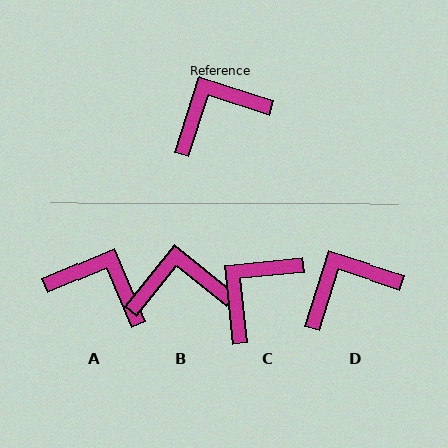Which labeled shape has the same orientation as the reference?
D.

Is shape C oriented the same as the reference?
No, it is off by about 24 degrees.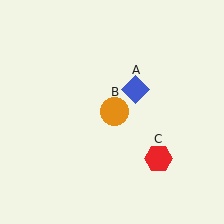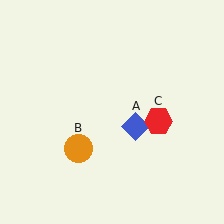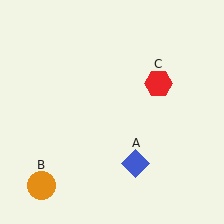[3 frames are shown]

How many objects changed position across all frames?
3 objects changed position: blue diamond (object A), orange circle (object B), red hexagon (object C).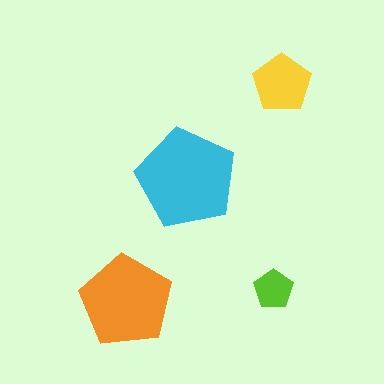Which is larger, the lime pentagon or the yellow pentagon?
The yellow one.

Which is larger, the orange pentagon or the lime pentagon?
The orange one.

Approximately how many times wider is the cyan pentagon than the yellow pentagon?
About 1.5 times wider.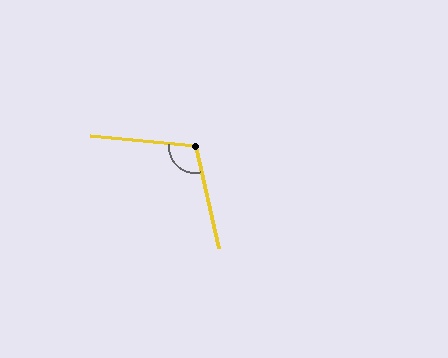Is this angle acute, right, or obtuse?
It is obtuse.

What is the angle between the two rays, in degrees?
Approximately 109 degrees.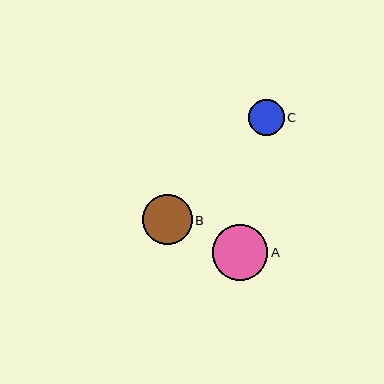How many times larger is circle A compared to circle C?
Circle A is approximately 1.5 times the size of circle C.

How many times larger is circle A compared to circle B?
Circle A is approximately 1.1 times the size of circle B.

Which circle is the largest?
Circle A is the largest with a size of approximately 55 pixels.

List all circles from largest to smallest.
From largest to smallest: A, B, C.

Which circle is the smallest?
Circle C is the smallest with a size of approximately 36 pixels.